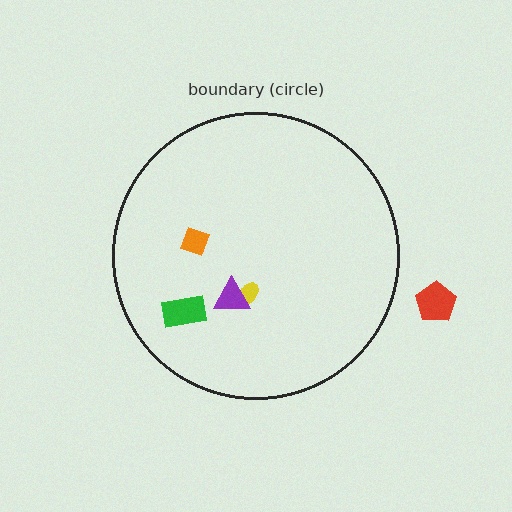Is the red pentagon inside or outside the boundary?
Outside.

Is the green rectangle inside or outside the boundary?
Inside.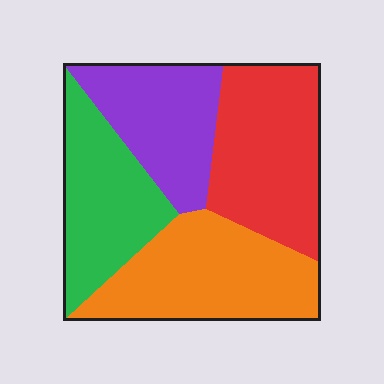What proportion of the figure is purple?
Purple covers around 20% of the figure.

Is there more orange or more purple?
Orange.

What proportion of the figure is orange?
Orange takes up about one quarter (1/4) of the figure.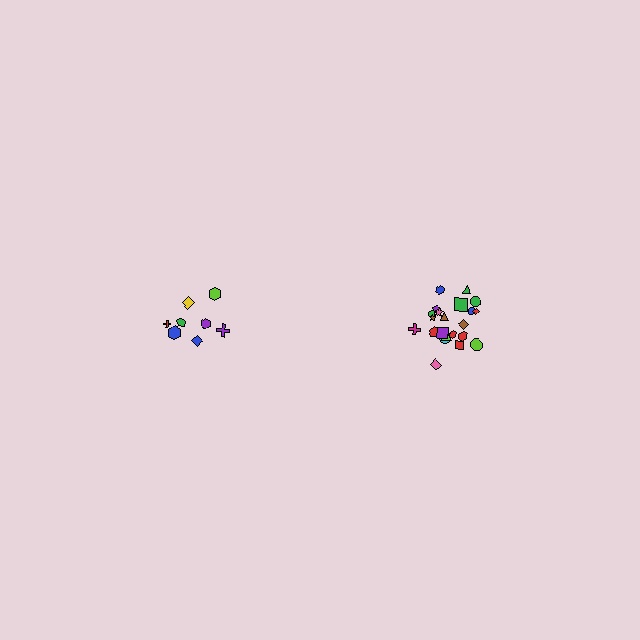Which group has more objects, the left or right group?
The right group.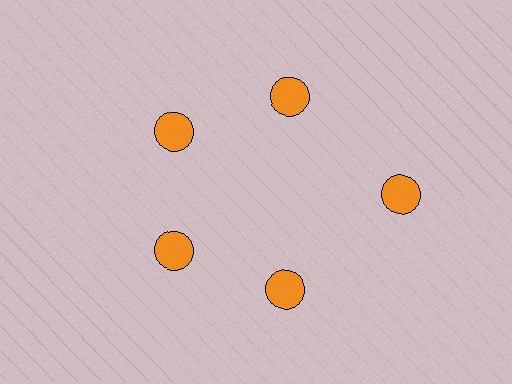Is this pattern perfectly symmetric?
No. The 5 orange circles are arranged in a ring, but one element near the 3 o'clock position is pushed outward from the center, breaking the 5-fold rotational symmetry.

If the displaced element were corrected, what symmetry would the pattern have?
It would have 5-fold rotational symmetry — the pattern would map onto itself every 72 degrees.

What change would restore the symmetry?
The symmetry would be restored by moving it inward, back onto the ring so that all 5 circles sit at equal angles and equal distance from the center.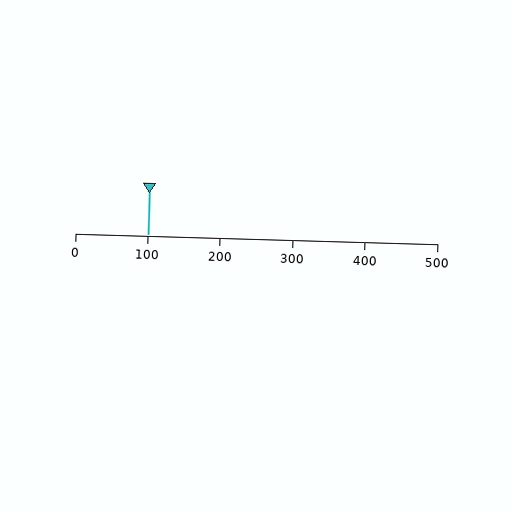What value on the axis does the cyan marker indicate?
The marker indicates approximately 100.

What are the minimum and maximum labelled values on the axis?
The axis runs from 0 to 500.